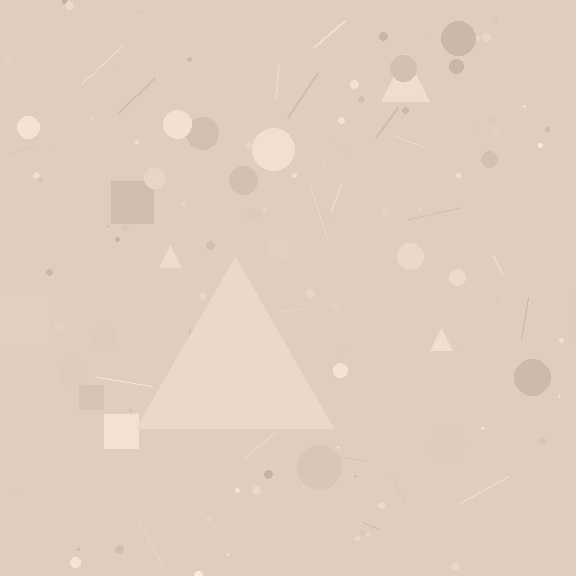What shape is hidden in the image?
A triangle is hidden in the image.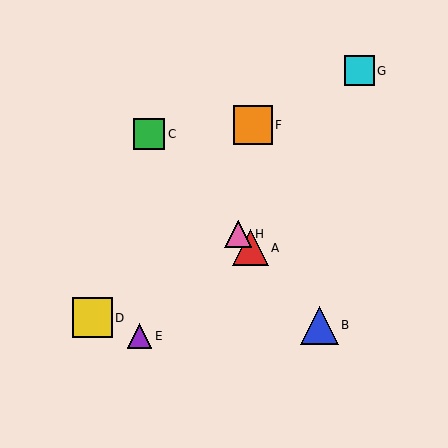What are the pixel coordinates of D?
Object D is at (93, 318).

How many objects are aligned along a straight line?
4 objects (A, B, C, H) are aligned along a straight line.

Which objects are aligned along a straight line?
Objects A, B, C, H are aligned along a straight line.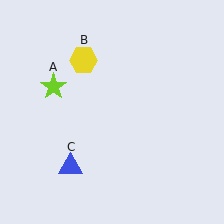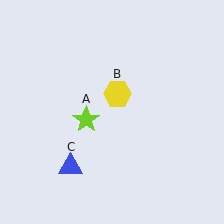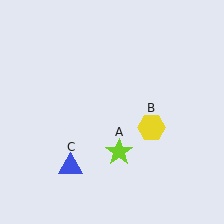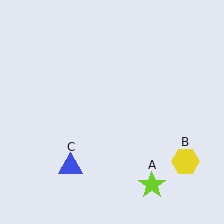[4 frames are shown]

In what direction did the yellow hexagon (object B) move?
The yellow hexagon (object B) moved down and to the right.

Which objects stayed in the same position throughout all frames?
Blue triangle (object C) remained stationary.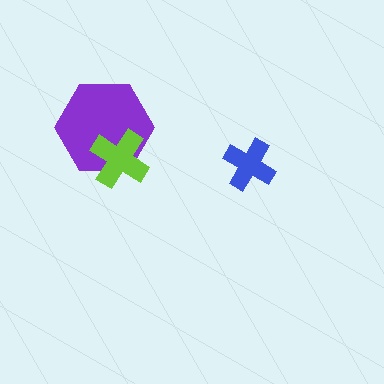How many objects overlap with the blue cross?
0 objects overlap with the blue cross.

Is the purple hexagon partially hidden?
Yes, it is partially covered by another shape.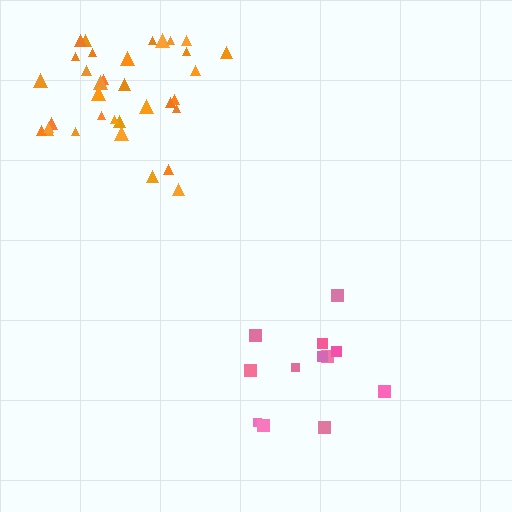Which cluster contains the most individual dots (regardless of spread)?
Orange (34).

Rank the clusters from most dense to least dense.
orange, pink.